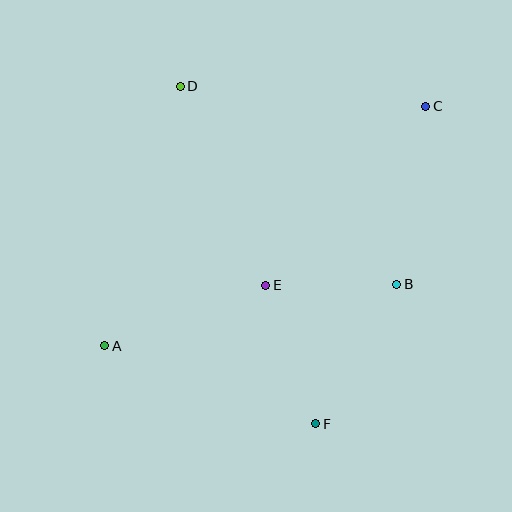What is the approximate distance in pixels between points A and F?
The distance between A and F is approximately 225 pixels.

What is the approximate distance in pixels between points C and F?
The distance between C and F is approximately 336 pixels.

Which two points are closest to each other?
Points B and E are closest to each other.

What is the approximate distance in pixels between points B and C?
The distance between B and C is approximately 181 pixels.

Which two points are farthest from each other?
Points A and C are farthest from each other.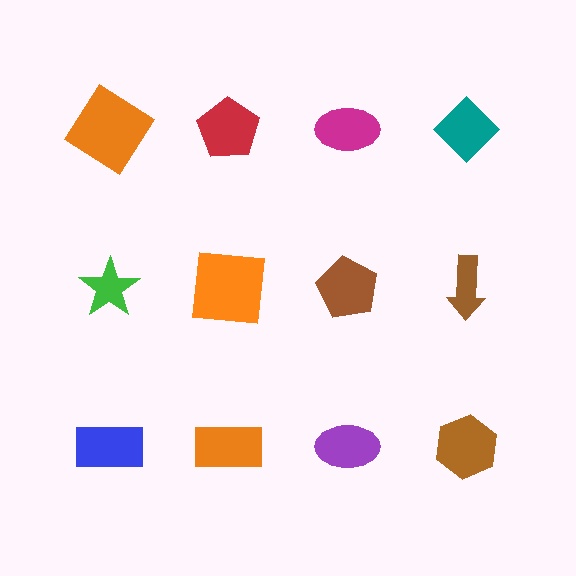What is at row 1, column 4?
A teal diamond.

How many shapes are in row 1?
4 shapes.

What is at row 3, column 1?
A blue rectangle.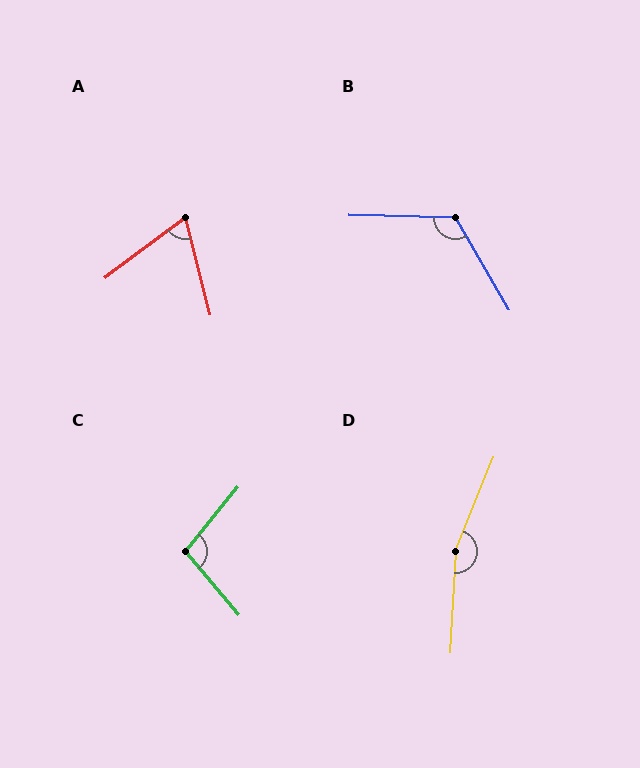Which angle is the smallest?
A, at approximately 67 degrees.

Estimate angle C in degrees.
Approximately 101 degrees.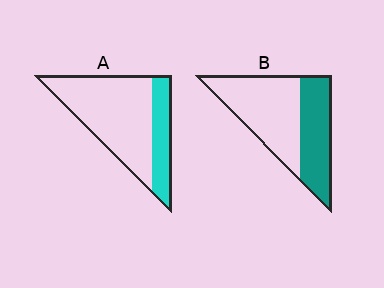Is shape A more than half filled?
No.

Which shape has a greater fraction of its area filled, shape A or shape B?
Shape B.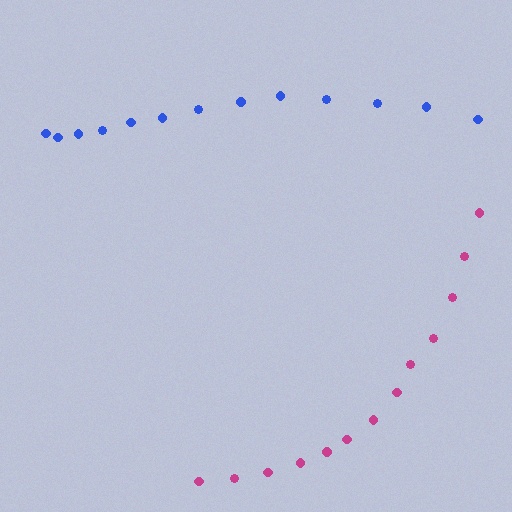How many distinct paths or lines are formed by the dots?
There are 2 distinct paths.